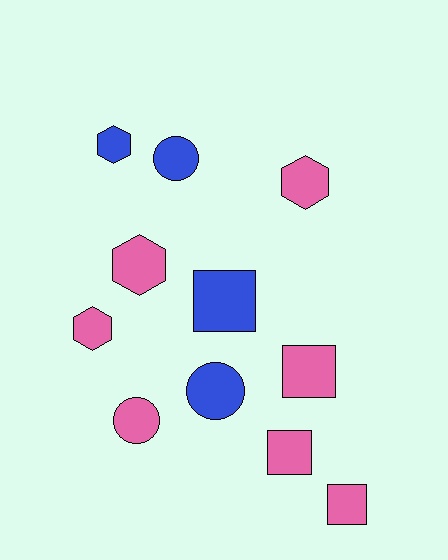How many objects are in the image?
There are 11 objects.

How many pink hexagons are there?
There are 3 pink hexagons.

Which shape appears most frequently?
Hexagon, with 4 objects.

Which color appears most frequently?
Pink, with 7 objects.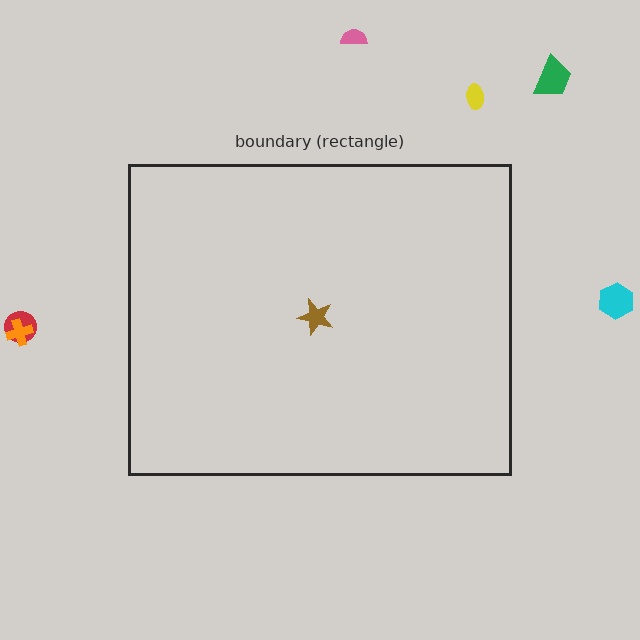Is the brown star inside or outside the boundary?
Inside.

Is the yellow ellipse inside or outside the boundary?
Outside.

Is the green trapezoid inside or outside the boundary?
Outside.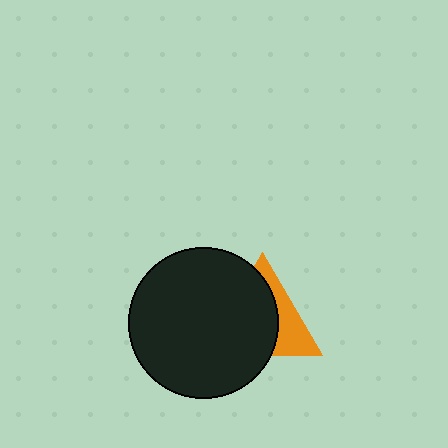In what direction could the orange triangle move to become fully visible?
The orange triangle could move right. That would shift it out from behind the black circle entirely.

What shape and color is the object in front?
The object in front is a black circle.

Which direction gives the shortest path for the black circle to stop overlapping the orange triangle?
Moving left gives the shortest separation.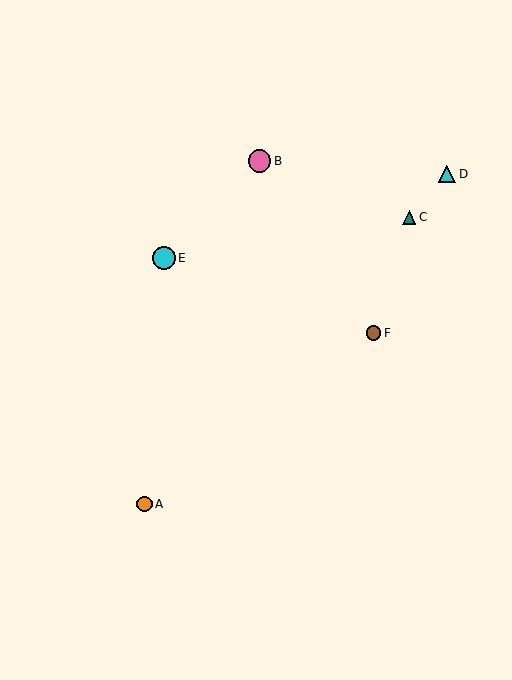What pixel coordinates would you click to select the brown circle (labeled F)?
Click at (374, 333) to select the brown circle F.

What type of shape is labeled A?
Shape A is an orange circle.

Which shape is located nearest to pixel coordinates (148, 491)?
The orange circle (labeled A) at (144, 504) is nearest to that location.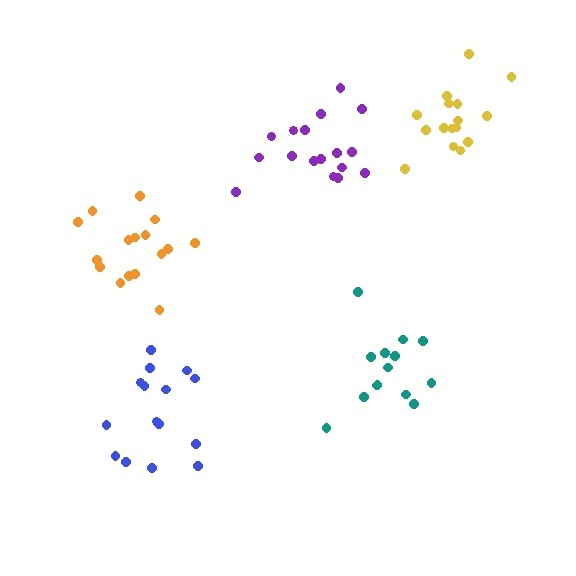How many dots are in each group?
Group 1: 14 dots, Group 2: 17 dots, Group 3: 15 dots, Group 4: 16 dots, Group 5: 16 dots (78 total).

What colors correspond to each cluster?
The clusters are colored: teal, purple, blue, orange, yellow.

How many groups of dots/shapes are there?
There are 5 groups.